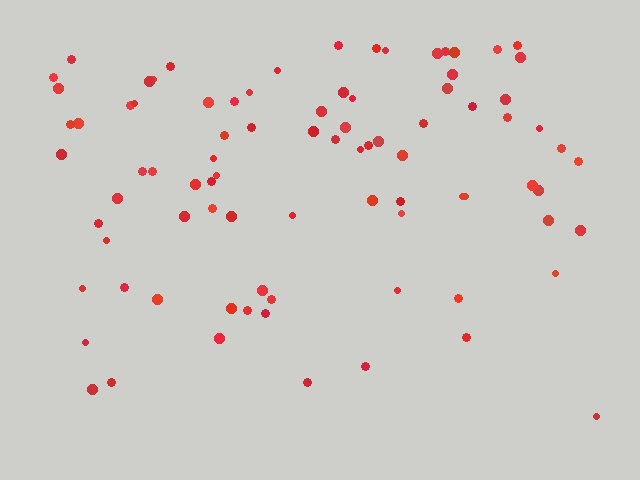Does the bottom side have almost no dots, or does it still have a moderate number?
Still a moderate number, just noticeably fewer than the top.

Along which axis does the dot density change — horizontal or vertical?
Vertical.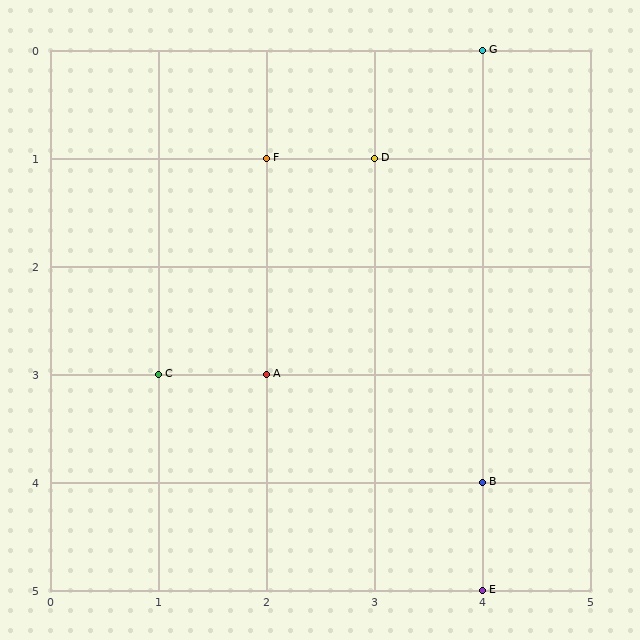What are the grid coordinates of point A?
Point A is at grid coordinates (2, 3).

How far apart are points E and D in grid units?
Points E and D are 1 column and 4 rows apart (about 4.1 grid units diagonally).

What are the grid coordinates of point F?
Point F is at grid coordinates (2, 1).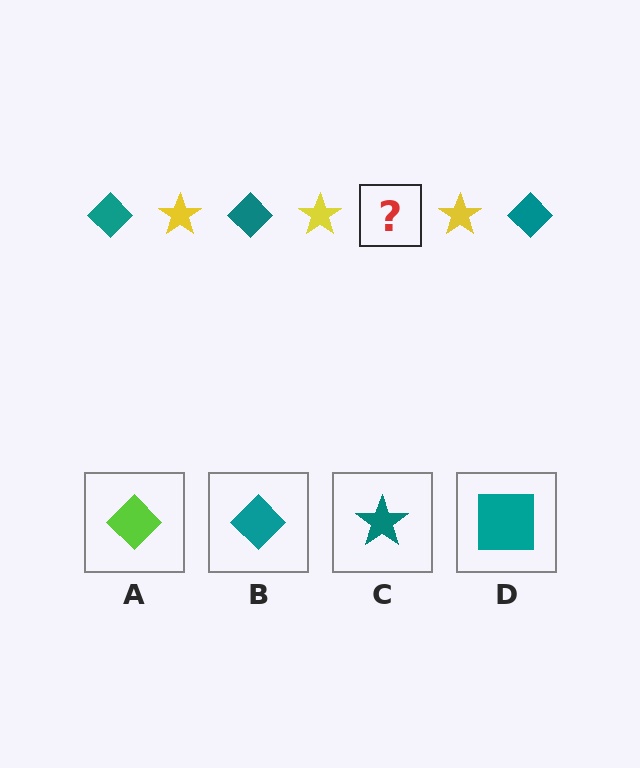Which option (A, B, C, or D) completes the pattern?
B.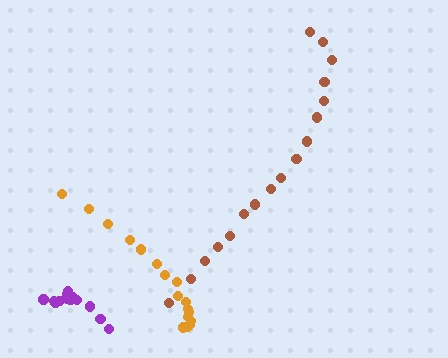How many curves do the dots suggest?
There are 3 distinct paths.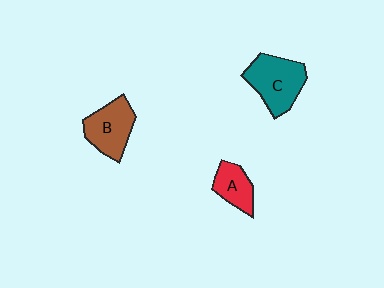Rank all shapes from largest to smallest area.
From largest to smallest: C (teal), B (brown), A (red).